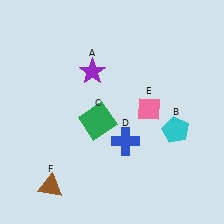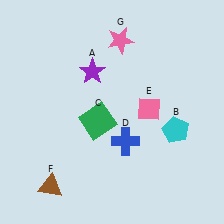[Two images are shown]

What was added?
A pink star (G) was added in Image 2.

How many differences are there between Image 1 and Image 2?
There is 1 difference between the two images.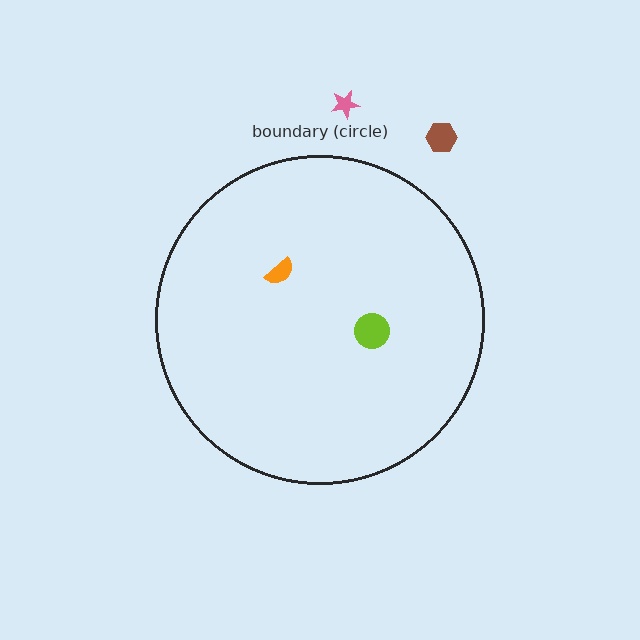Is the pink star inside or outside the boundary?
Outside.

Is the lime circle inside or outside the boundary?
Inside.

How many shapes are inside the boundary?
2 inside, 2 outside.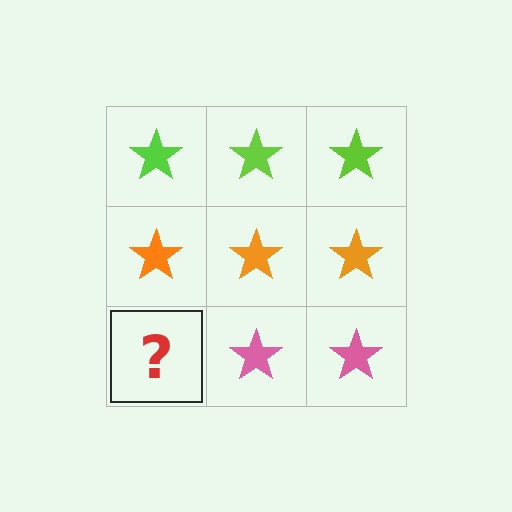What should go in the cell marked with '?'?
The missing cell should contain a pink star.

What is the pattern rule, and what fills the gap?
The rule is that each row has a consistent color. The gap should be filled with a pink star.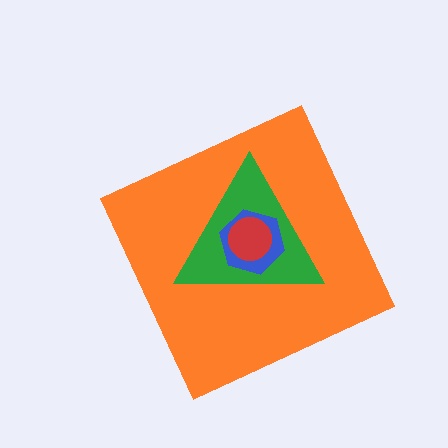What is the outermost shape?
The orange diamond.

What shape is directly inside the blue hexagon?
The red circle.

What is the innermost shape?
The red circle.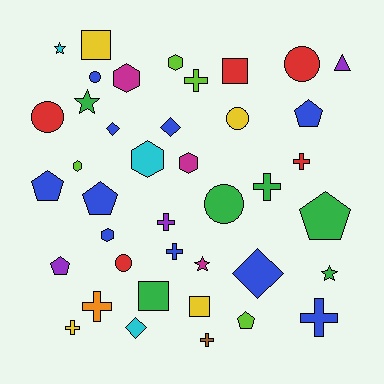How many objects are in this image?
There are 40 objects.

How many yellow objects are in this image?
There are 4 yellow objects.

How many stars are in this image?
There are 4 stars.